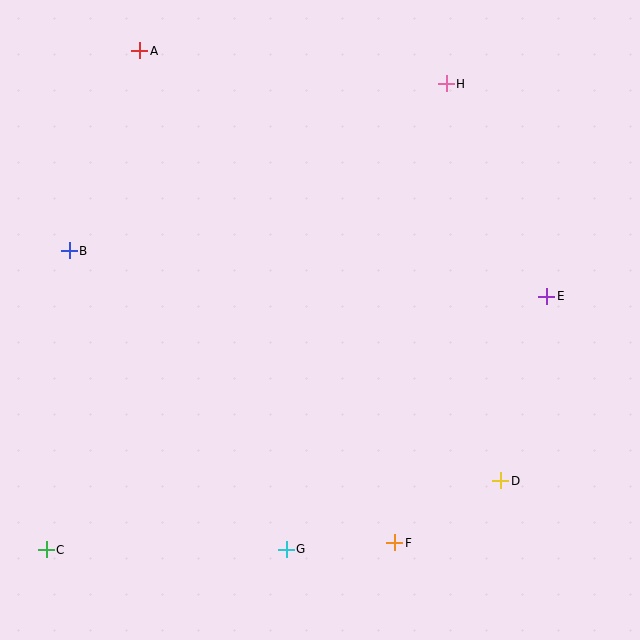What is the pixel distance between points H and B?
The distance between H and B is 412 pixels.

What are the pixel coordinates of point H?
Point H is at (446, 84).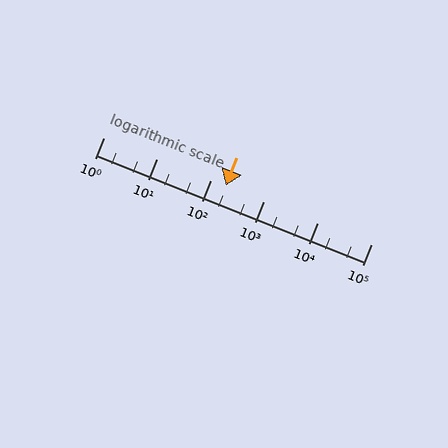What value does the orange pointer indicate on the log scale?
The pointer indicates approximately 190.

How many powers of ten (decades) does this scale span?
The scale spans 5 decades, from 1 to 100000.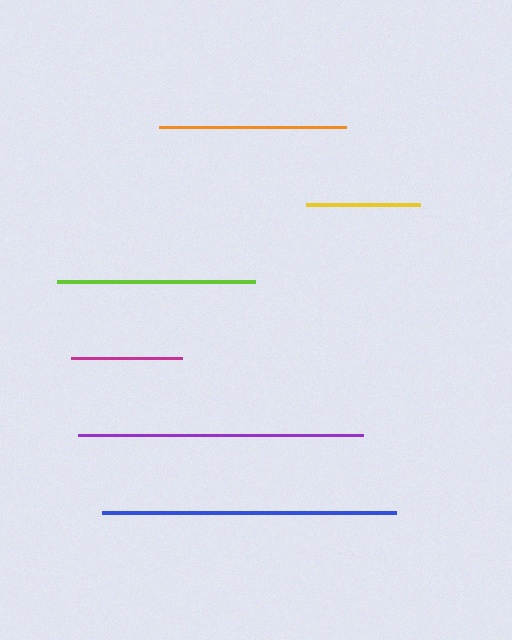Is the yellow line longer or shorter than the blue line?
The blue line is longer than the yellow line.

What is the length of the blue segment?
The blue segment is approximately 294 pixels long.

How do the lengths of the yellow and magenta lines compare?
The yellow and magenta lines are approximately the same length.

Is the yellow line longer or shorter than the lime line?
The lime line is longer than the yellow line.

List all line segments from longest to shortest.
From longest to shortest: blue, purple, lime, orange, yellow, magenta.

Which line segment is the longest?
The blue line is the longest at approximately 294 pixels.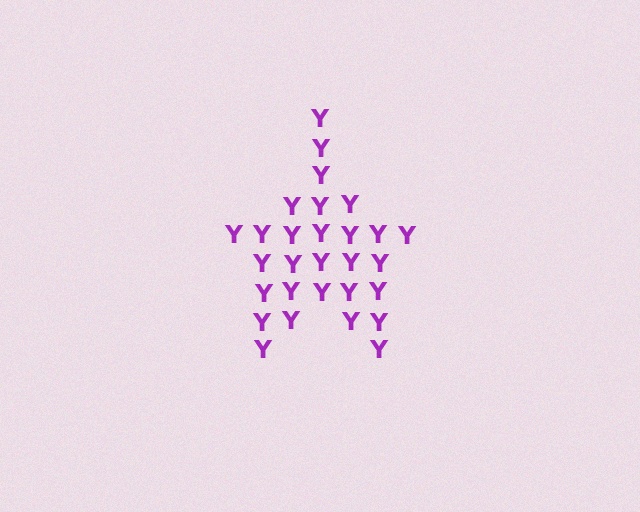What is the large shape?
The large shape is a star.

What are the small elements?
The small elements are letter Y's.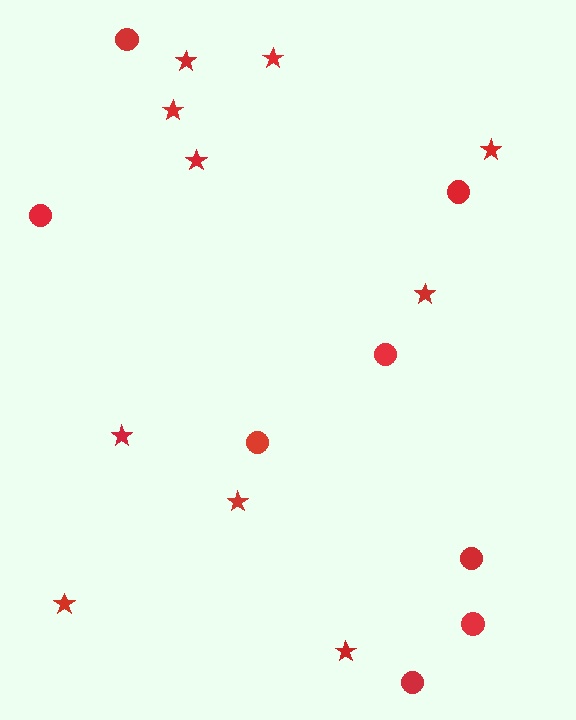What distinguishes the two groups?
There are 2 groups: one group of stars (10) and one group of circles (8).